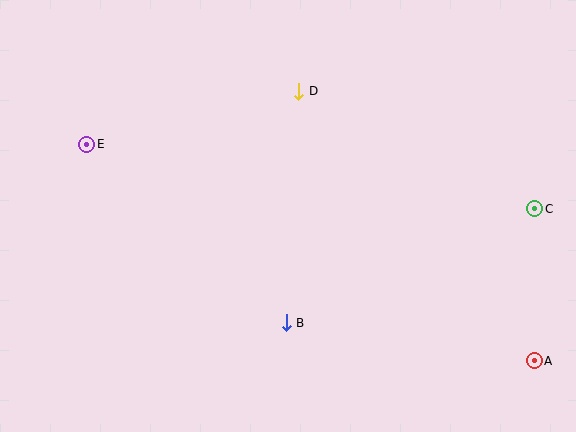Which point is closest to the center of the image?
Point B at (286, 323) is closest to the center.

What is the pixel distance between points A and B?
The distance between A and B is 251 pixels.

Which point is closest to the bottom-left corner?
Point E is closest to the bottom-left corner.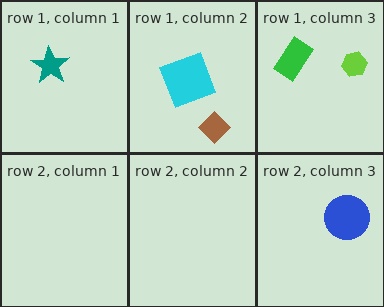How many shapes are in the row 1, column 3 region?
2.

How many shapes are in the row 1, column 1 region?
1.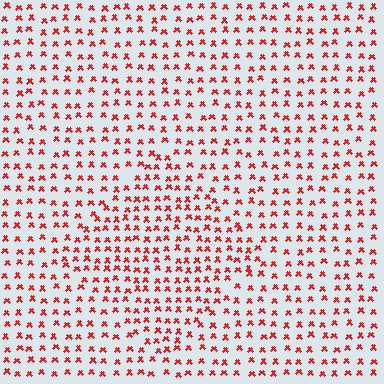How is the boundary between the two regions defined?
The boundary is defined by a change in element density (approximately 1.4x ratio). All elements are the same color, size, and shape.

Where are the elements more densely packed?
The elements are more densely packed inside the diamond boundary.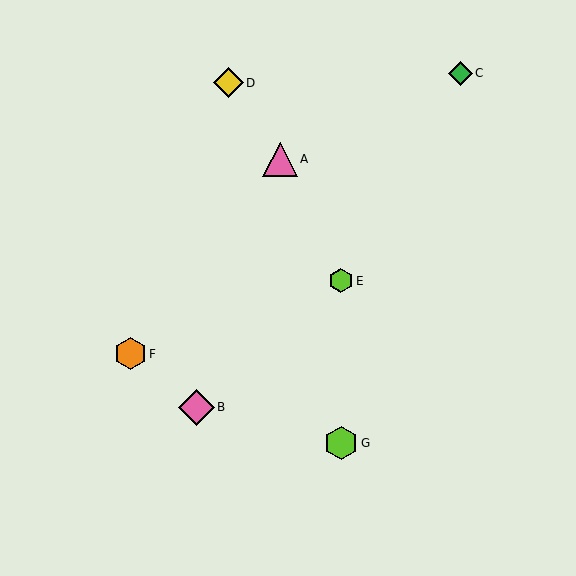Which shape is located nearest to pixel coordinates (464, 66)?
The green diamond (labeled C) at (460, 73) is nearest to that location.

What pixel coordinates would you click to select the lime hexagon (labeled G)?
Click at (341, 443) to select the lime hexagon G.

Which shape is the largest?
The pink diamond (labeled B) is the largest.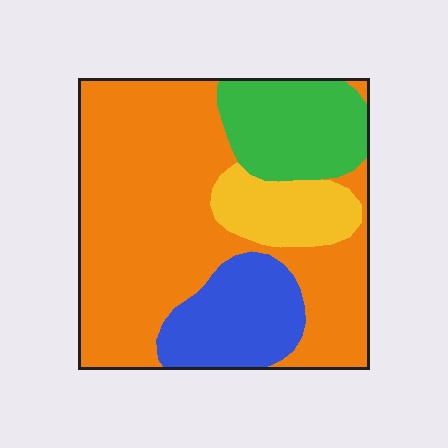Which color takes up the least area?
Yellow, at roughly 10%.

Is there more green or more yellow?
Green.